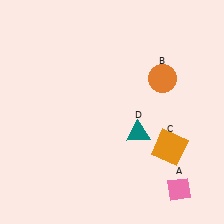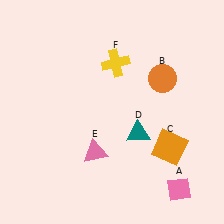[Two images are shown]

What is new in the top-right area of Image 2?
A yellow cross (F) was added in the top-right area of Image 2.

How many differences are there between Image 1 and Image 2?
There are 2 differences between the two images.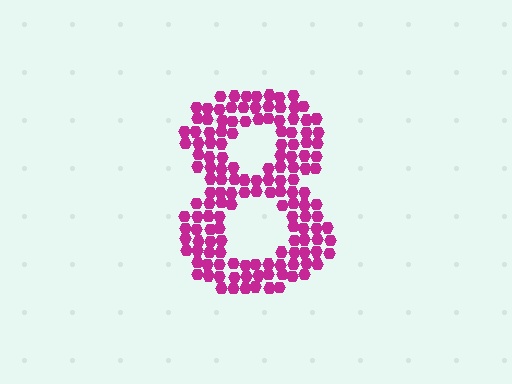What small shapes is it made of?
It is made of small hexagons.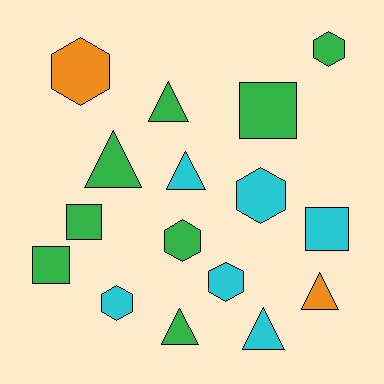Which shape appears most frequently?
Hexagon, with 6 objects.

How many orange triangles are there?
There is 1 orange triangle.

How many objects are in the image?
There are 16 objects.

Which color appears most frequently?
Green, with 8 objects.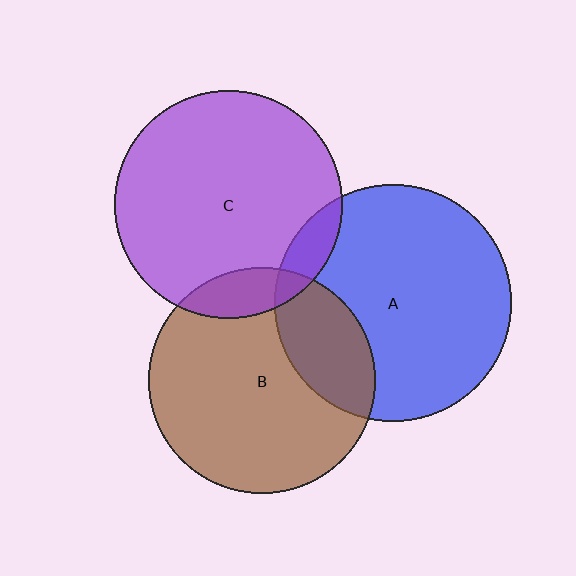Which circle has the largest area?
Circle A (blue).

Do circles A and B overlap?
Yes.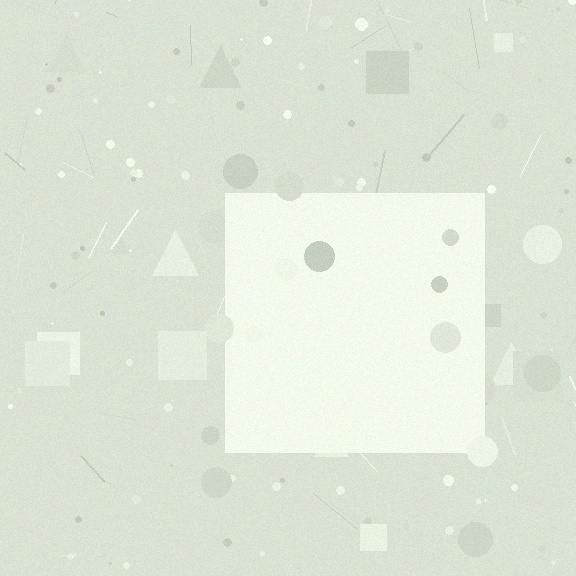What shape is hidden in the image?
A square is hidden in the image.